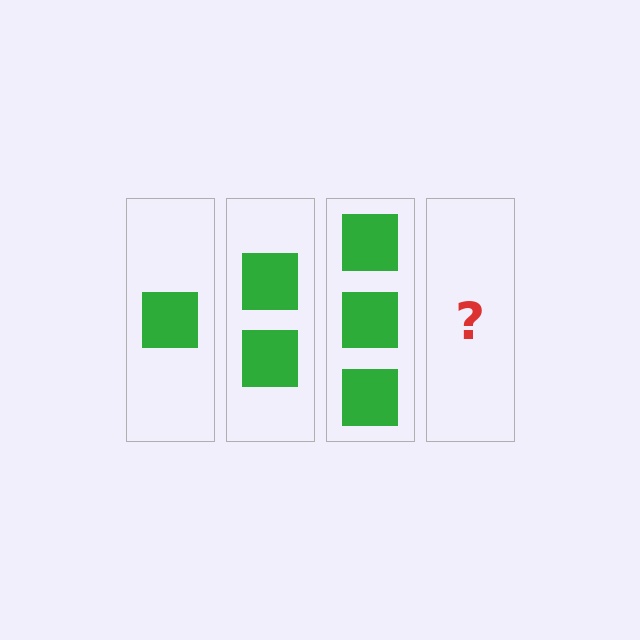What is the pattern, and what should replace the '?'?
The pattern is that each step adds one more square. The '?' should be 4 squares.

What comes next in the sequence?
The next element should be 4 squares.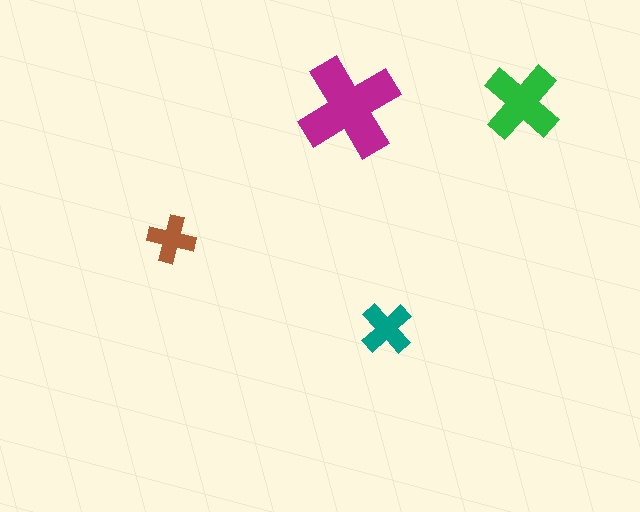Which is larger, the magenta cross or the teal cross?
The magenta one.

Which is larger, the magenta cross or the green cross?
The magenta one.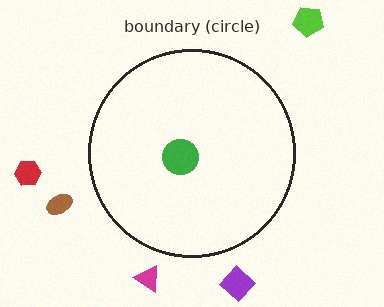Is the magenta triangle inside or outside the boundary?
Outside.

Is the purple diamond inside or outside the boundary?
Outside.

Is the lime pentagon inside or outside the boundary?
Outside.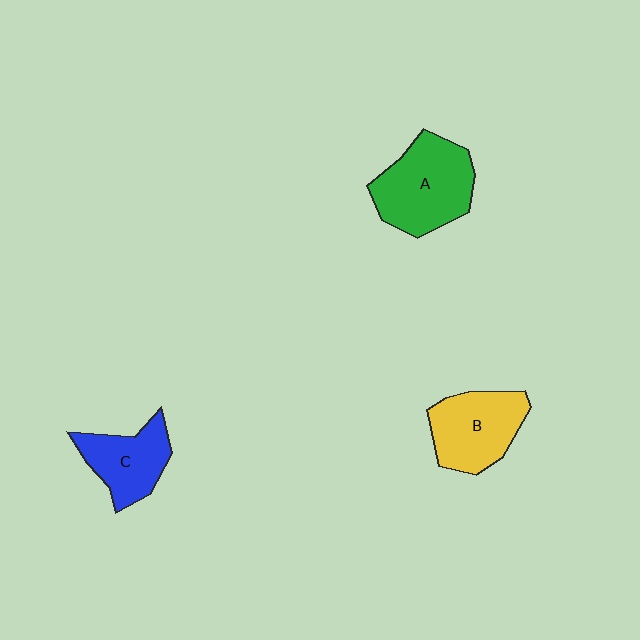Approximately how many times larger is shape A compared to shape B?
Approximately 1.2 times.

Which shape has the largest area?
Shape A (green).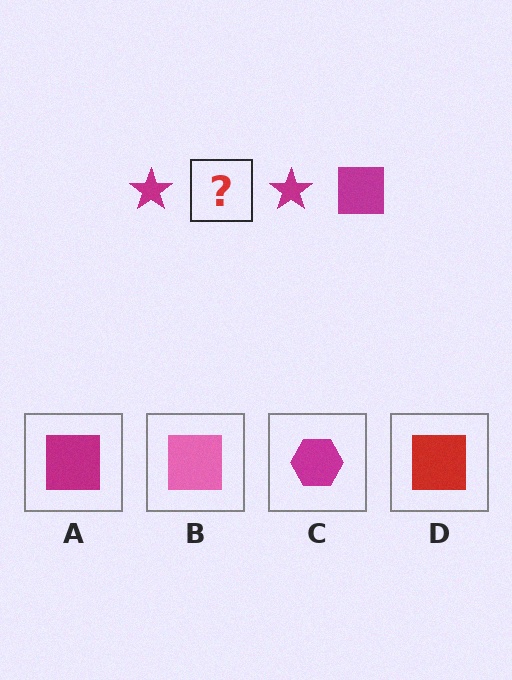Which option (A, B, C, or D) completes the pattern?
A.